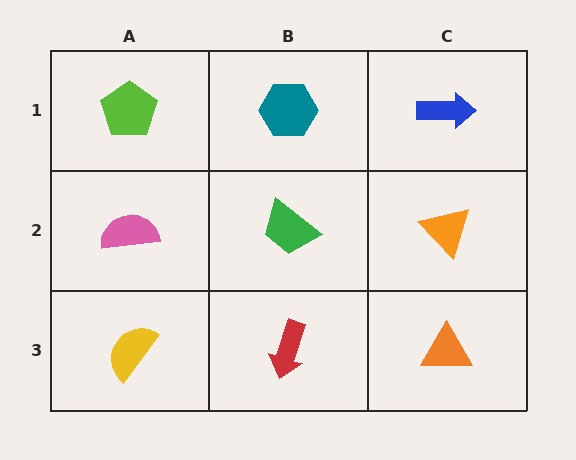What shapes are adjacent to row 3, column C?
An orange triangle (row 2, column C), a red arrow (row 3, column B).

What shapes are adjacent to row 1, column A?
A pink semicircle (row 2, column A), a teal hexagon (row 1, column B).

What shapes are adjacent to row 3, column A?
A pink semicircle (row 2, column A), a red arrow (row 3, column B).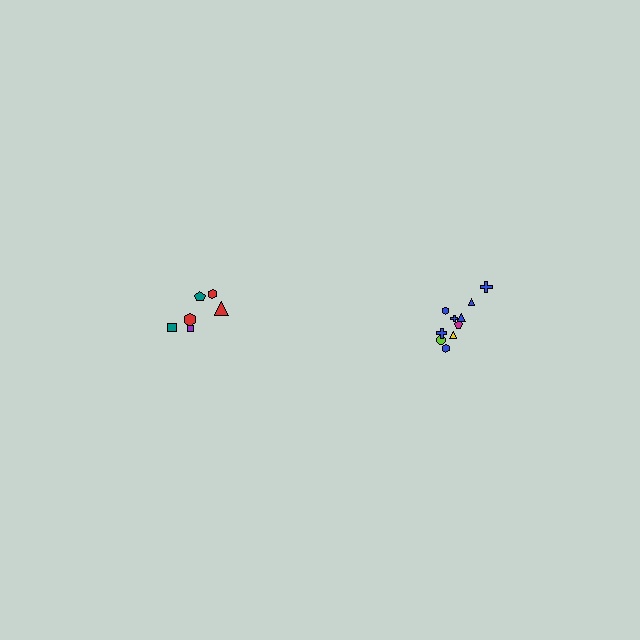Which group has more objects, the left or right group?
The right group.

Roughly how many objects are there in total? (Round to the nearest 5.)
Roughly 15 objects in total.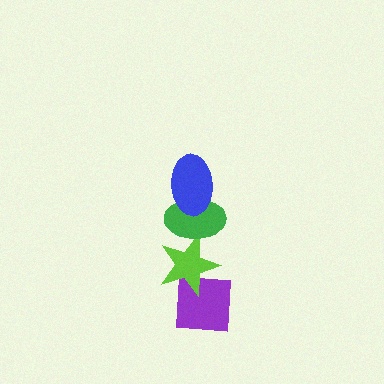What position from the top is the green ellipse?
The green ellipse is 2nd from the top.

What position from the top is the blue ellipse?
The blue ellipse is 1st from the top.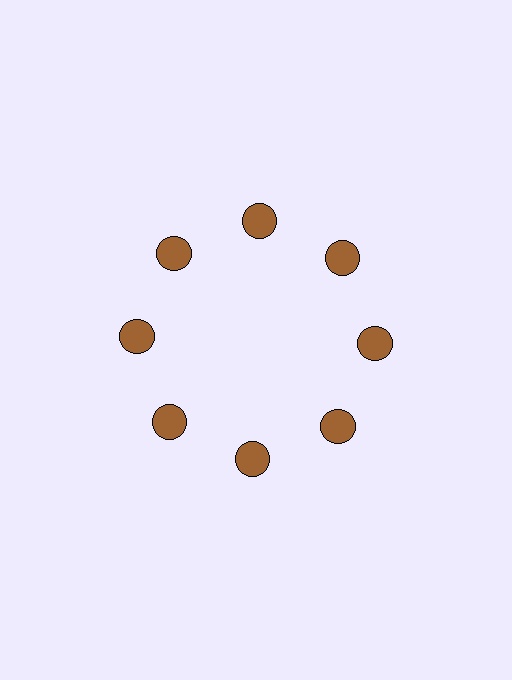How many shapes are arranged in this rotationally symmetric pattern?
There are 8 shapes, arranged in 8 groups of 1.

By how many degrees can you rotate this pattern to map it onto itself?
The pattern maps onto itself every 45 degrees of rotation.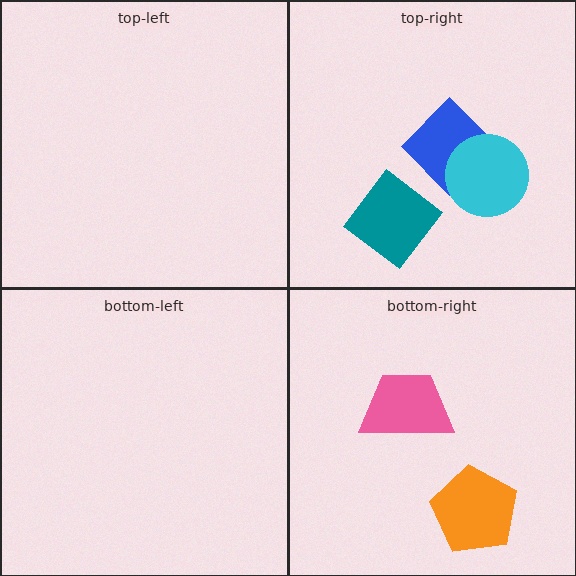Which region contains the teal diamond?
The top-right region.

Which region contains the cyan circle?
The top-right region.